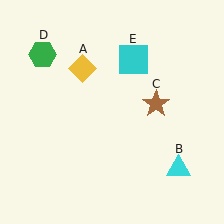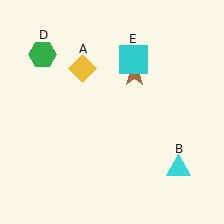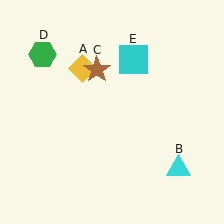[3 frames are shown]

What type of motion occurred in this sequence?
The brown star (object C) rotated counterclockwise around the center of the scene.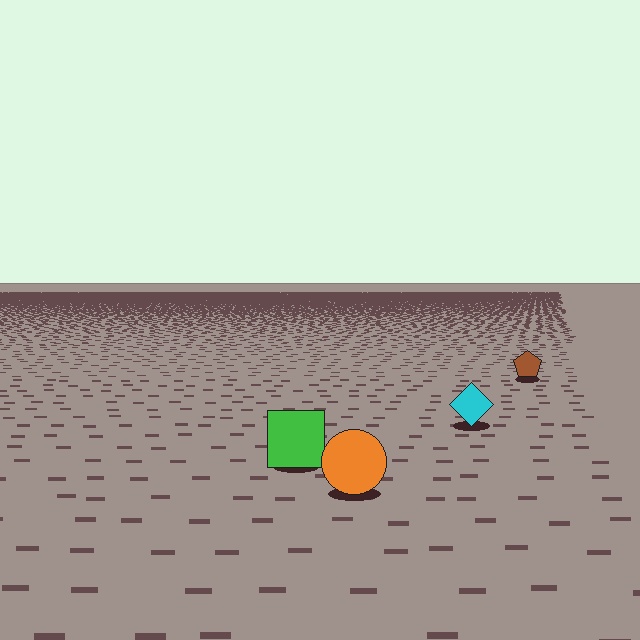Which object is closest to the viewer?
The orange circle is closest. The texture marks near it are larger and more spread out.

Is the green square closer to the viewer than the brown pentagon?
Yes. The green square is closer — you can tell from the texture gradient: the ground texture is coarser near it.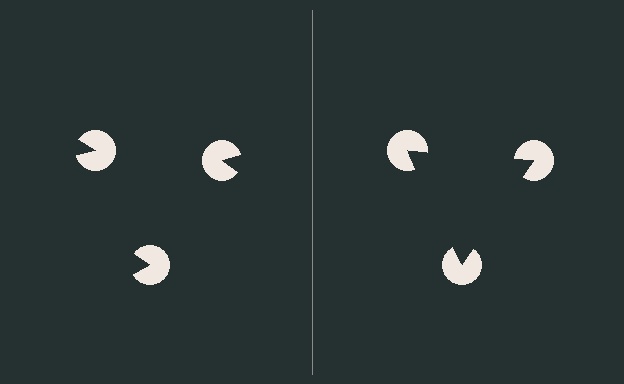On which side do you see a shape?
An illusory triangle appears on the right side. On the left side the wedge cuts are rotated, so no coherent shape forms.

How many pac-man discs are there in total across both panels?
6 — 3 on each side.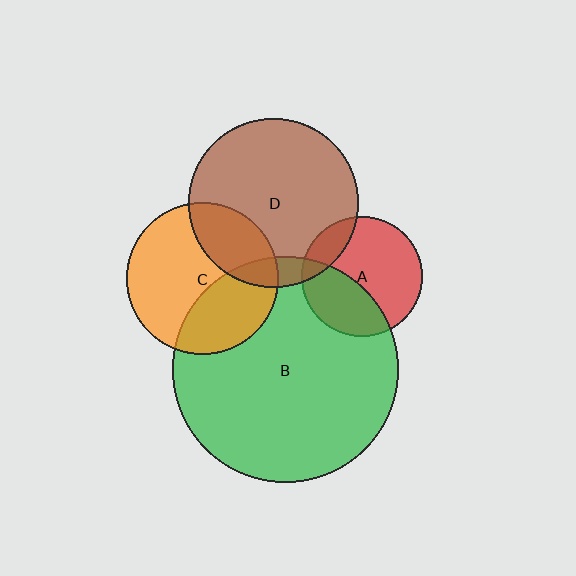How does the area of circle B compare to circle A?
Approximately 3.5 times.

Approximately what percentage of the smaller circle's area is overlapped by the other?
Approximately 35%.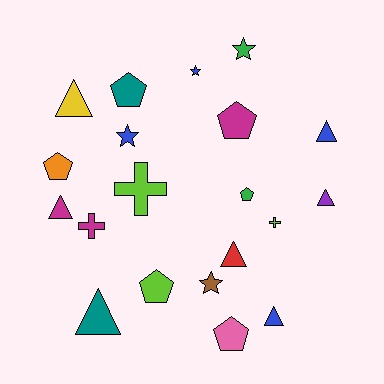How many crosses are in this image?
There are 3 crosses.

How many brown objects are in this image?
There is 1 brown object.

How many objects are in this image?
There are 20 objects.